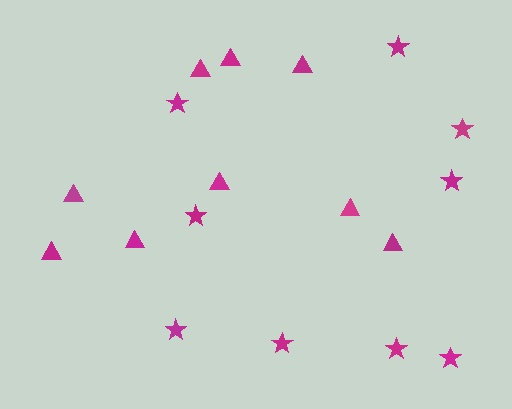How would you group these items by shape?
There are 2 groups: one group of triangles (9) and one group of stars (9).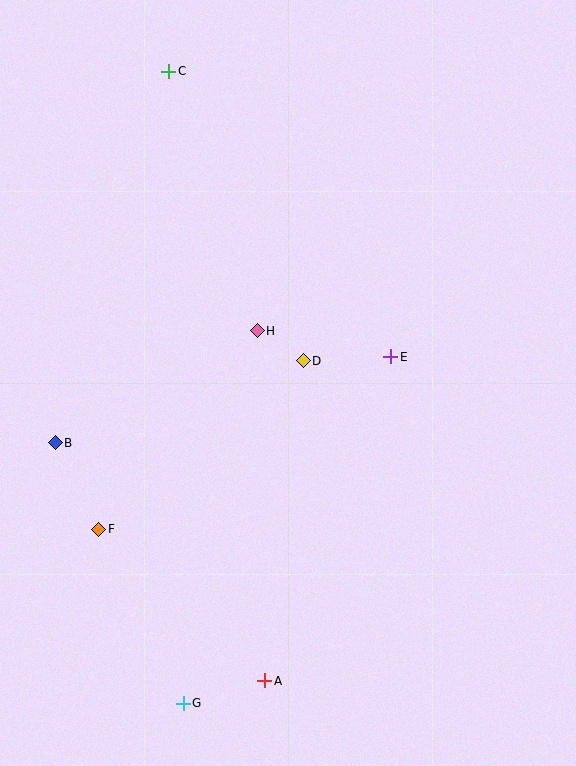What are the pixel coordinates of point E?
Point E is at (391, 357).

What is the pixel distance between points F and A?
The distance between F and A is 225 pixels.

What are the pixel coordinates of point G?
Point G is at (183, 703).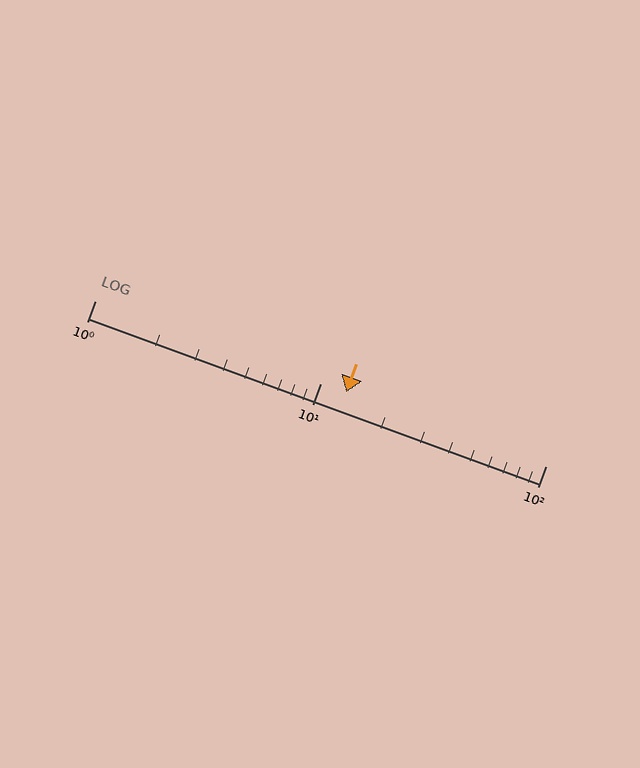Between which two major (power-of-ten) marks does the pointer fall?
The pointer is between 10 and 100.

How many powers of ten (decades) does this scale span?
The scale spans 2 decades, from 1 to 100.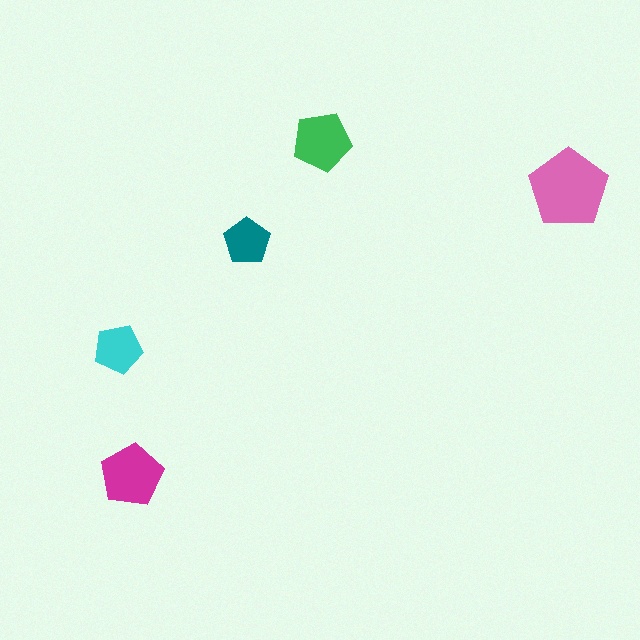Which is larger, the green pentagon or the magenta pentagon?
The magenta one.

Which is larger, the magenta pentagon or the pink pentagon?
The pink one.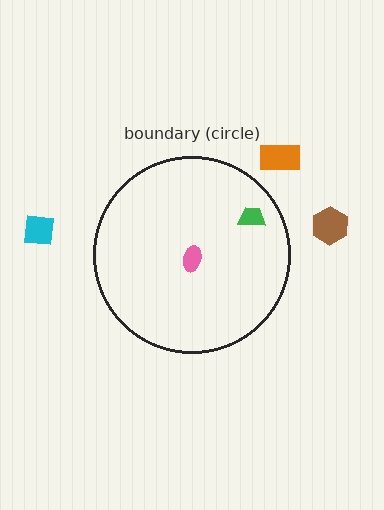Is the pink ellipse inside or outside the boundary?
Inside.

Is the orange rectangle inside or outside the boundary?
Outside.